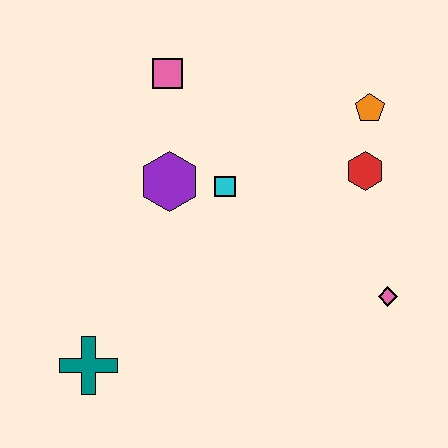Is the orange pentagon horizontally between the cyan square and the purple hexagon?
No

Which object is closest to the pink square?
The purple hexagon is closest to the pink square.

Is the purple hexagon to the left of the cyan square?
Yes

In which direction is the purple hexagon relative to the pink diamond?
The purple hexagon is to the left of the pink diamond.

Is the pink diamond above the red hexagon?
No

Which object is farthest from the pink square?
The pink diamond is farthest from the pink square.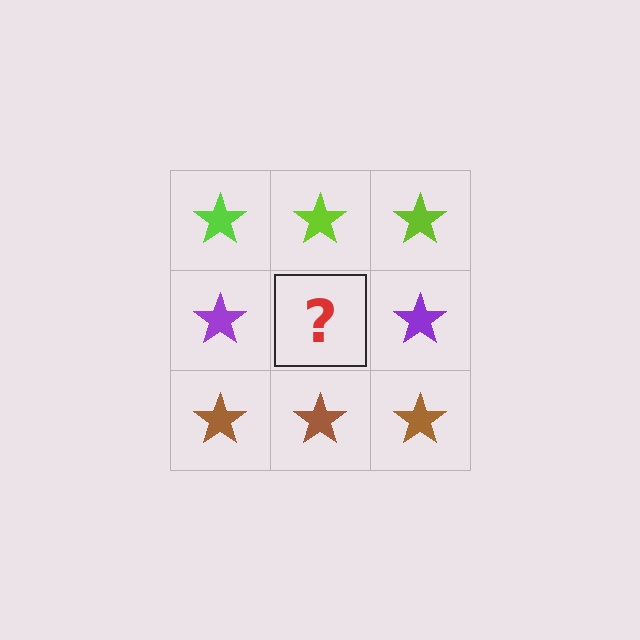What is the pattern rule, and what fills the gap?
The rule is that each row has a consistent color. The gap should be filled with a purple star.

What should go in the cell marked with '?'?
The missing cell should contain a purple star.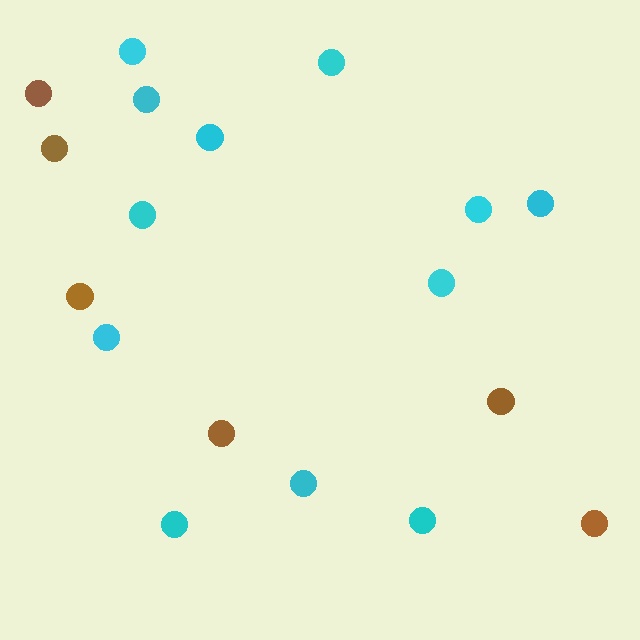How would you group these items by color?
There are 2 groups: one group of brown circles (6) and one group of cyan circles (12).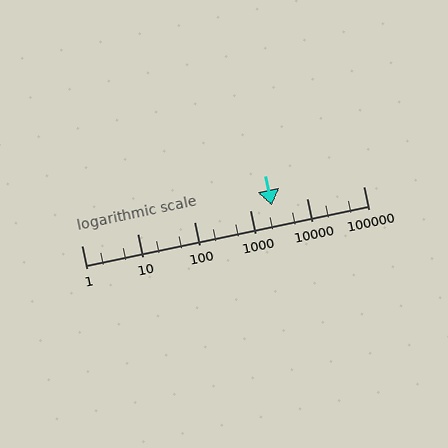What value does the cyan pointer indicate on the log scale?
The pointer indicates approximately 2400.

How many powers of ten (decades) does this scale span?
The scale spans 5 decades, from 1 to 100000.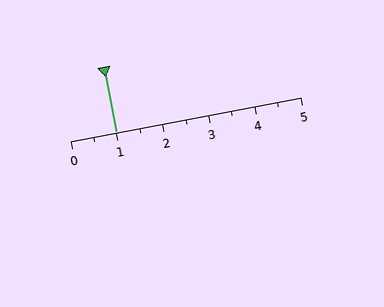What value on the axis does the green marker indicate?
The marker indicates approximately 1.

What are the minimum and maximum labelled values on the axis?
The axis runs from 0 to 5.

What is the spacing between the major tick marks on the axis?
The major ticks are spaced 1 apart.